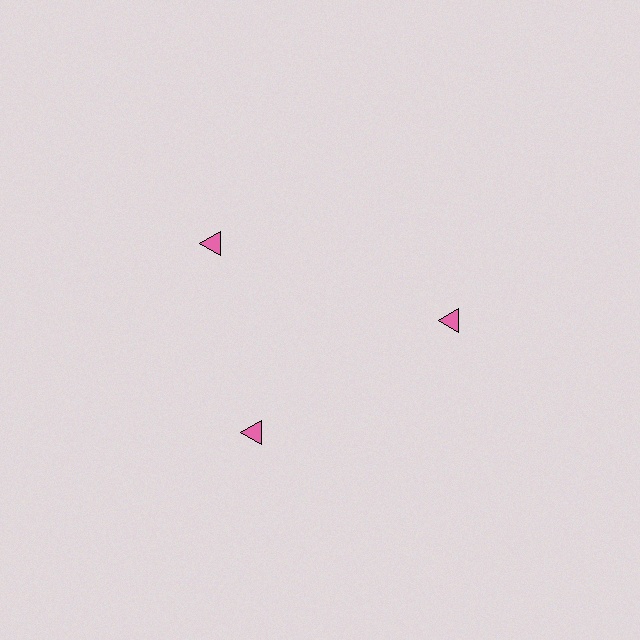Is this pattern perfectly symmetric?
No. The 3 pink triangles are arranged in a ring, but one element near the 11 o'clock position is rotated out of alignment along the ring, breaking the 3-fold rotational symmetry.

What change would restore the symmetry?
The symmetry would be restored by rotating it back into even spacing with its neighbors so that all 3 triangles sit at equal angles and equal distance from the center.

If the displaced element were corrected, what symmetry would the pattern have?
It would have 3-fold rotational symmetry — the pattern would map onto itself every 120 degrees.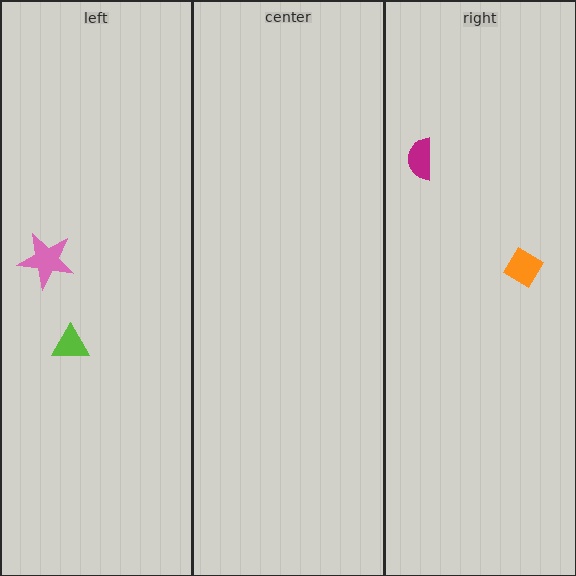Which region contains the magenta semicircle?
The right region.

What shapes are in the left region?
The lime triangle, the pink star.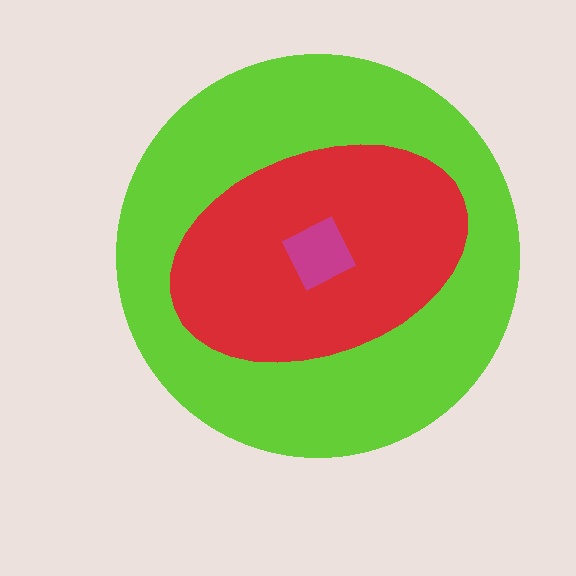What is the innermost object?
The magenta diamond.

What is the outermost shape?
The lime circle.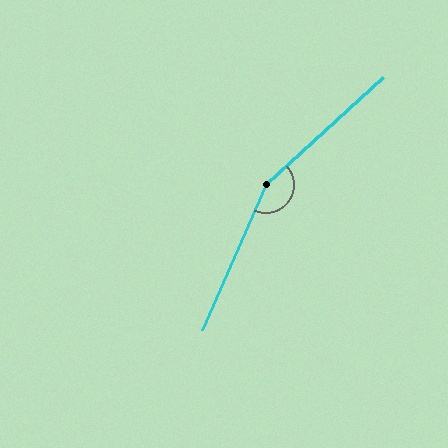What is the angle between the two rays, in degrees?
Approximately 156 degrees.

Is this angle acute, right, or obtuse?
It is obtuse.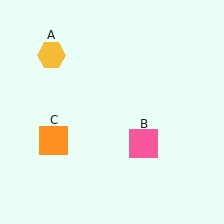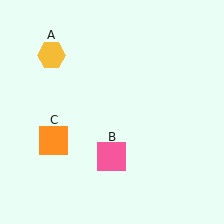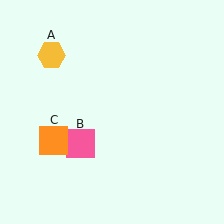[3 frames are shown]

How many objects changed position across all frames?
1 object changed position: pink square (object B).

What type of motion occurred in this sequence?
The pink square (object B) rotated clockwise around the center of the scene.